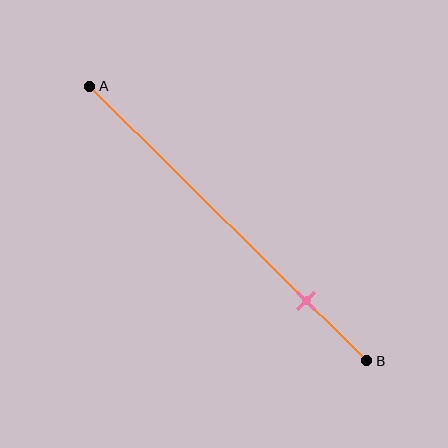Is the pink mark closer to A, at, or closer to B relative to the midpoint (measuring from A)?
The pink mark is closer to point B than the midpoint of segment AB.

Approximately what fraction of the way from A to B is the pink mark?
The pink mark is approximately 80% of the way from A to B.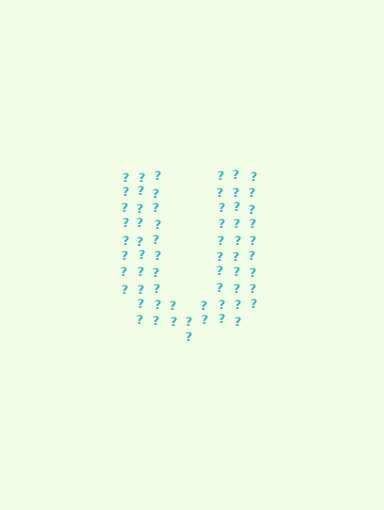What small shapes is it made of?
It is made of small question marks.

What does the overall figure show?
The overall figure shows the letter U.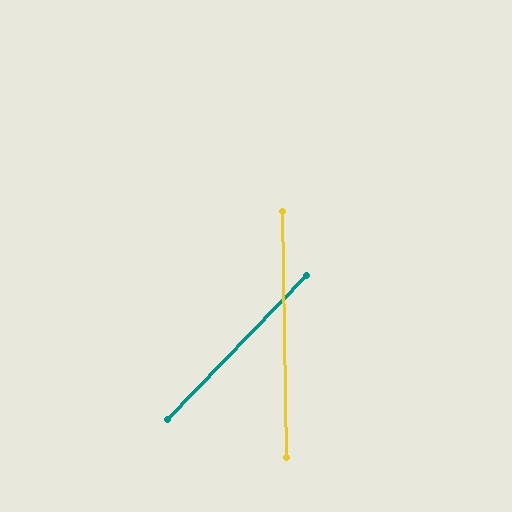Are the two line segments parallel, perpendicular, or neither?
Neither parallel nor perpendicular — they differ by about 45°.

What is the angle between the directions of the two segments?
Approximately 45 degrees.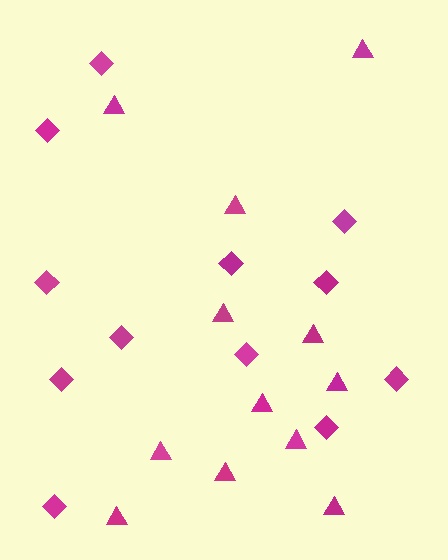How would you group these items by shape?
There are 2 groups: one group of diamonds (12) and one group of triangles (12).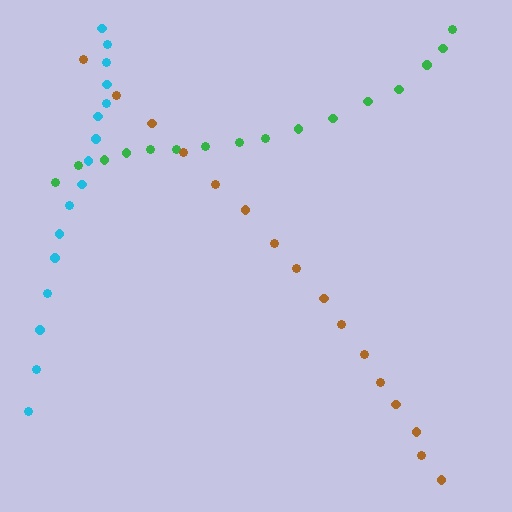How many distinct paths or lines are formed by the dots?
There are 3 distinct paths.